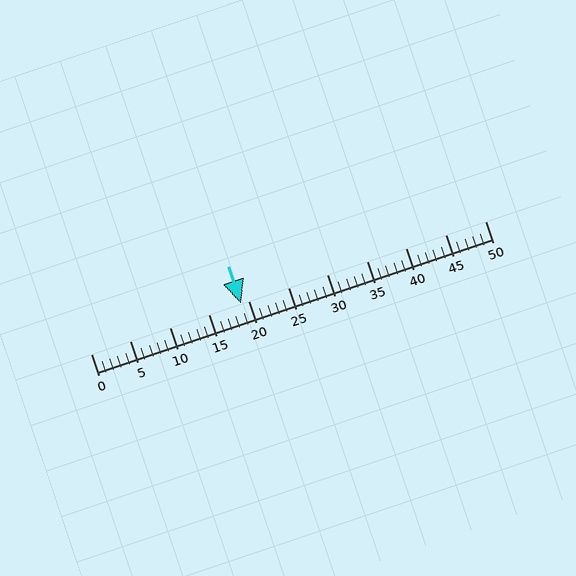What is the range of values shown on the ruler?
The ruler shows values from 0 to 50.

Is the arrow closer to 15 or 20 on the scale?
The arrow is closer to 20.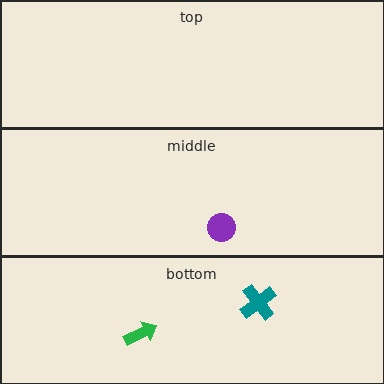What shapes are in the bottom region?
The green arrow, the teal cross.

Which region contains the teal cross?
The bottom region.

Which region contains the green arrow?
The bottom region.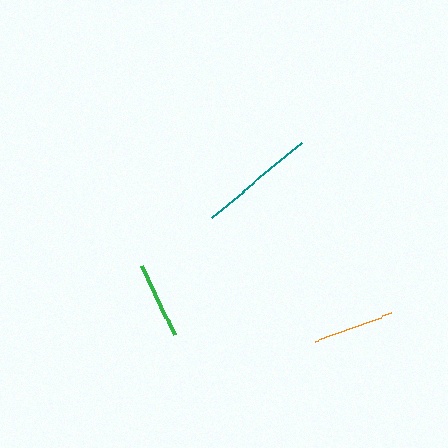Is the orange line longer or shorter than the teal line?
The teal line is longer than the orange line.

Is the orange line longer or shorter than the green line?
The orange line is longer than the green line.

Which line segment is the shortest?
The green line is the shortest at approximately 76 pixels.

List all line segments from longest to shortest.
From longest to shortest: teal, orange, green.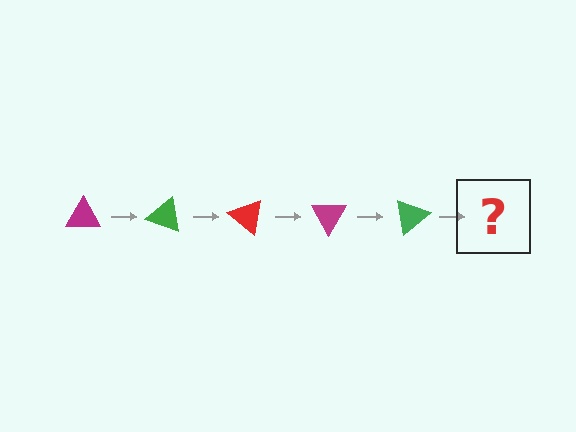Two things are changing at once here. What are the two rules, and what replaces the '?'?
The two rules are that it rotates 20 degrees each step and the color cycles through magenta, green, and red. The '?' should be a red triangle, rotated 100 degrees from the start.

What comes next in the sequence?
The next element should be a red triangle, rotated 100 degrees from the start.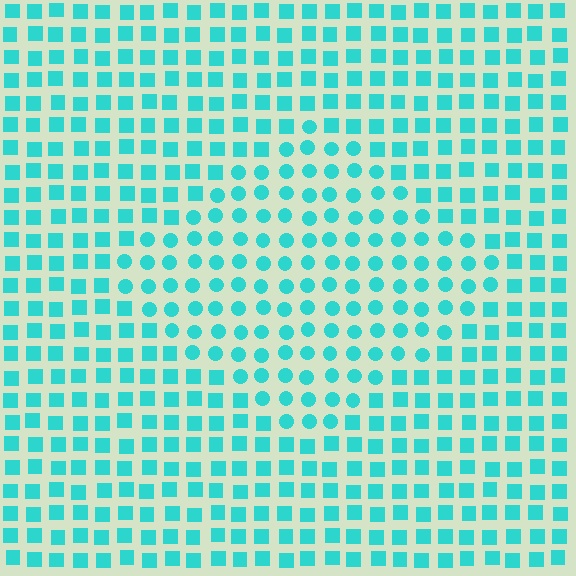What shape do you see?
I see a diamond.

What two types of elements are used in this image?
The image uses circles inside the diamond region and squares outside it.